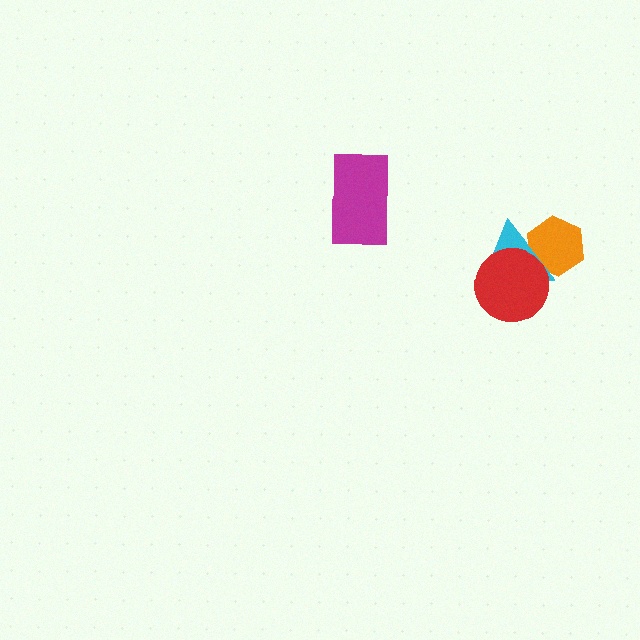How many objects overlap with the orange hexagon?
2 objects overlap with the orange hexagon.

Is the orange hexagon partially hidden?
Yes, it is partially covered by another shape.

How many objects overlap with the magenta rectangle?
0 objects overlap with the magenta rectangle.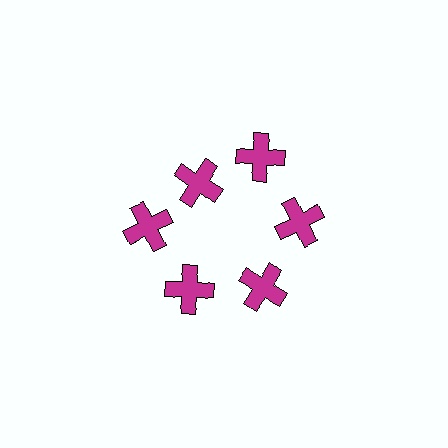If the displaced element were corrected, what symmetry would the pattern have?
It would have 6-fold rotational symmetry — the pattern would map onto itself every 60 degrees.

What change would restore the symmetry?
The symmetry would be restored by moving it outward, back onto the ring so that all 6 crosses sit at equal angles and equal distance from the center.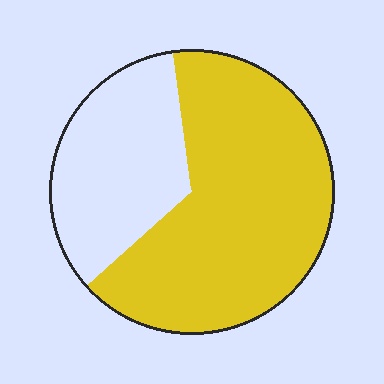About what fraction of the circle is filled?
About two thirds (2/3).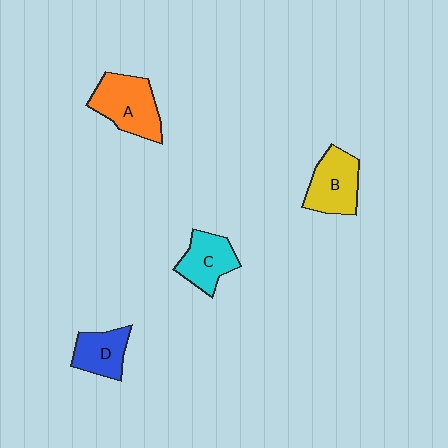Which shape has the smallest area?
Shape D (blue).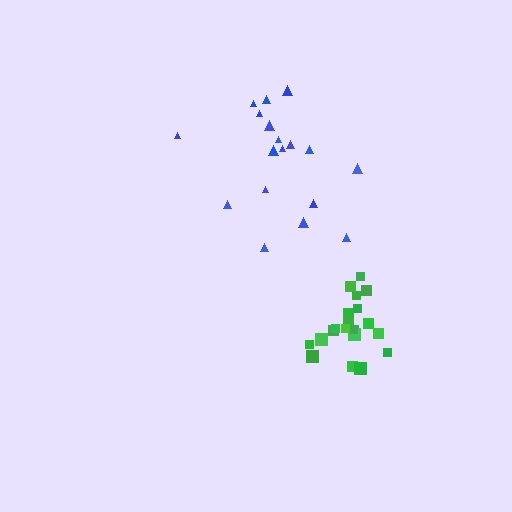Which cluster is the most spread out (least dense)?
Blue.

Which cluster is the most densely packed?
Green.